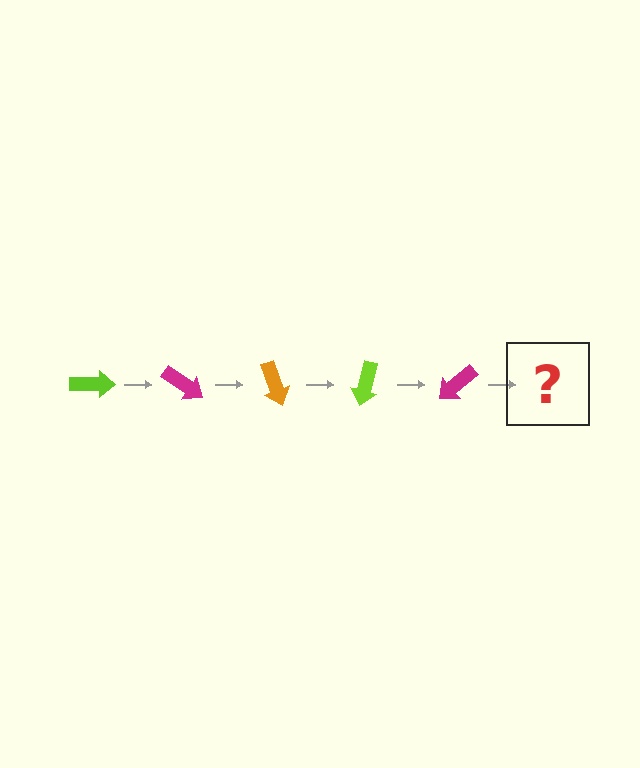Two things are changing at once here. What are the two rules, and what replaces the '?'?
The two rules are that it rotates 35 degrees each step and the color cycles through lime, magenta, and orange. The '?' should be an orange arrow, rotated 175 degrees from the start.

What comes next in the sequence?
The next element should be an orange arrow, rotated 175 degrees from the start.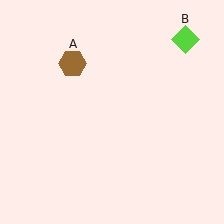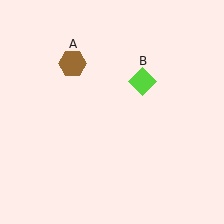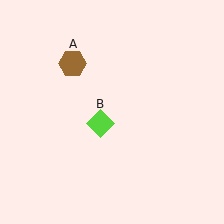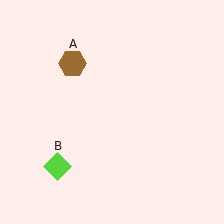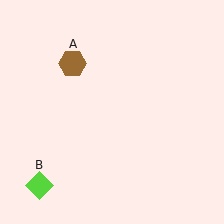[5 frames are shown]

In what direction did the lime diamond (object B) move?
The lime diamond (object B) moved down and to the left.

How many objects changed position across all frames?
1 object changed position: lime diamond (object B).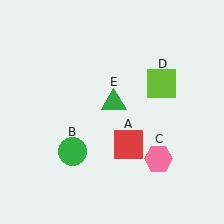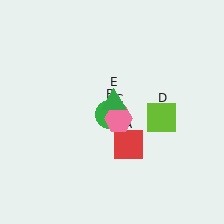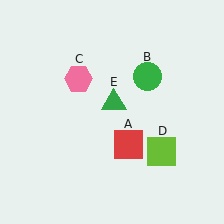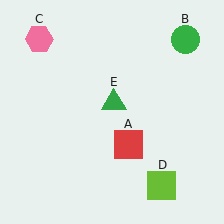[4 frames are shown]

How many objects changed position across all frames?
3 objects changed position: green circle (object B), pink hexagon (object C), lime square (object D).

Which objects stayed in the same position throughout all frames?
Red square (object A) and green triangle (object E) remained stationary.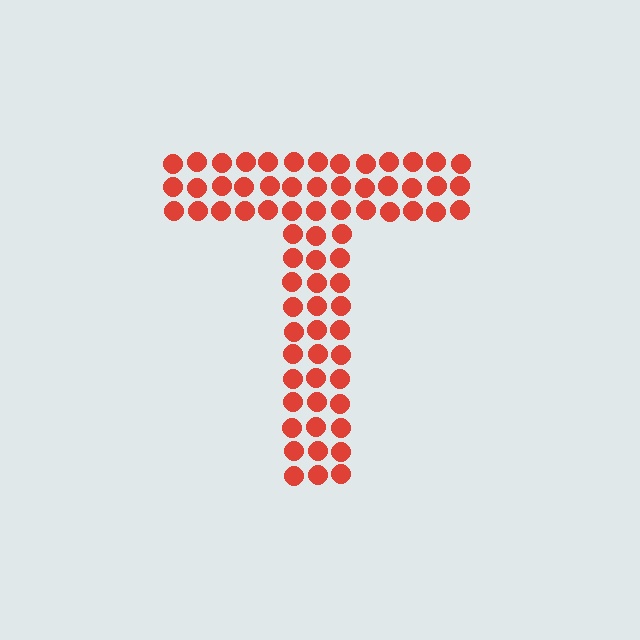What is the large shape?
The large shape is the letter T.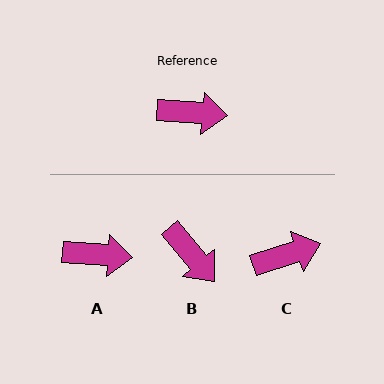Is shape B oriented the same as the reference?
No, it is off by about 46 degrees.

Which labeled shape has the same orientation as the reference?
A.